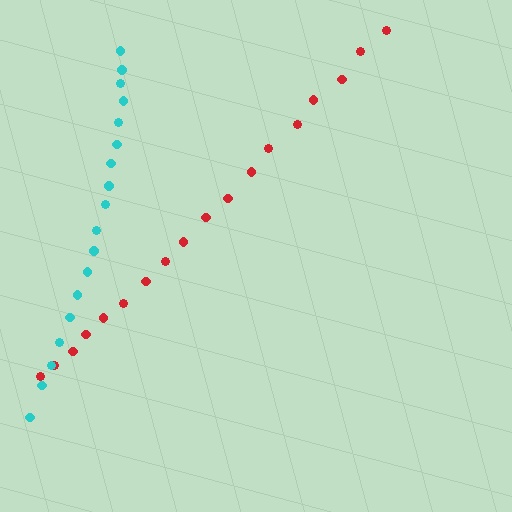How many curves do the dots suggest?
There are 2 distinct paths.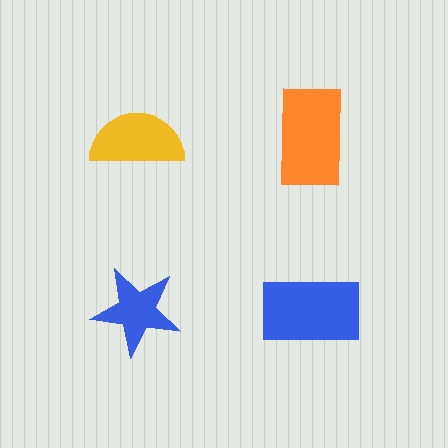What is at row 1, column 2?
An orange rectangle.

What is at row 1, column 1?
A yellow semicircle.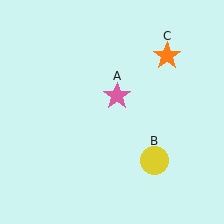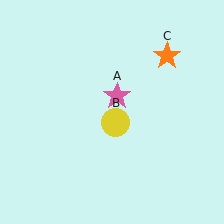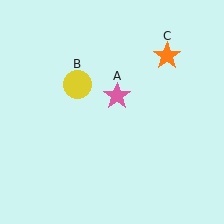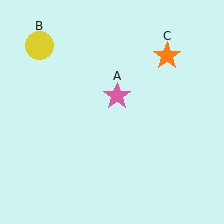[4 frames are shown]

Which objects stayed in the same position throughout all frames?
Pink star (object A) and orange star (object C) remained stationary.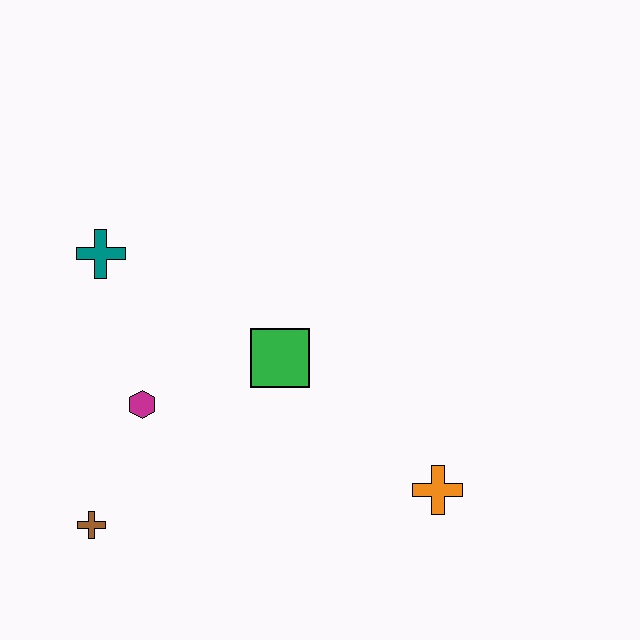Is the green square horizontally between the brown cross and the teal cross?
No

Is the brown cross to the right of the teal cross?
No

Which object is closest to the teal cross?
The magenta hexagon is closest to the teal cross.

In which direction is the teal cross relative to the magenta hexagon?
The teal cross is above the magenta hexagon.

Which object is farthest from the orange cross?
The teal cross is farthest from the orange cross.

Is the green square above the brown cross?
Yes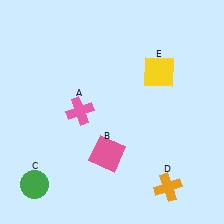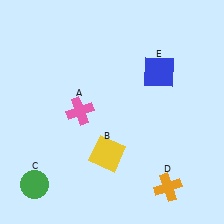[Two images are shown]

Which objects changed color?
B changed from pink to yellow. E changed from yellow to blue.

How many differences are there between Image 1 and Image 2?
There are 2 differences between the two images.